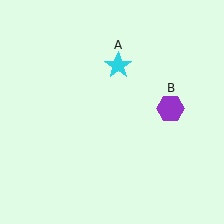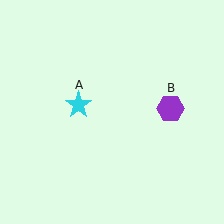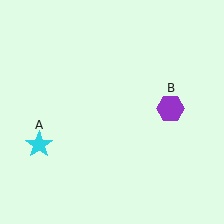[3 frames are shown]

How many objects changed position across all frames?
1 object changed position: cyan star (object A).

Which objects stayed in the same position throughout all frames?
Purple hexagon (object B) remained stationary.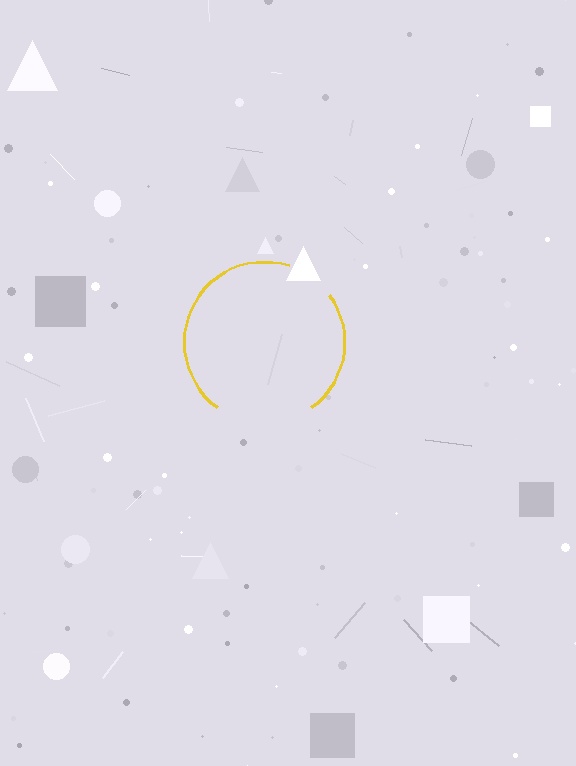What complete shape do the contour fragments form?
The contour fragments form a circle.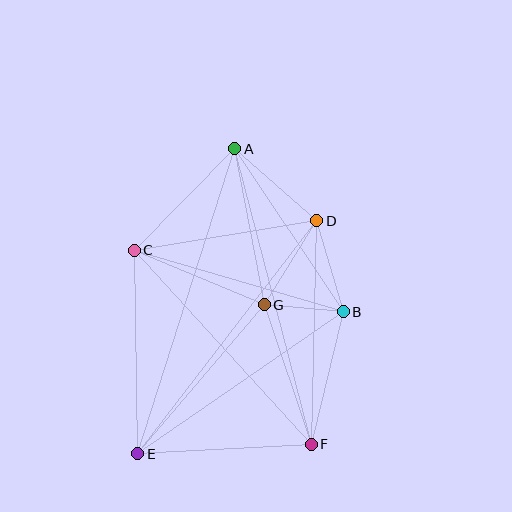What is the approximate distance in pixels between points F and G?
The distance between F and G is approximately 147 pixels.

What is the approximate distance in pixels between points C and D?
The distance between C and D is approximately 185 pixels.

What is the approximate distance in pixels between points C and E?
The distance between C and E is approximately 204 pixels.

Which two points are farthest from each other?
Points A and E are farthest from each other.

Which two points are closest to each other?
Points B and G are closest to each other.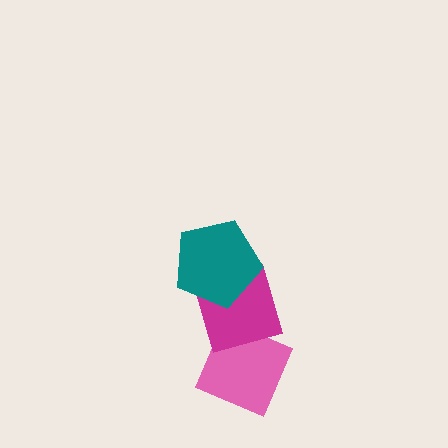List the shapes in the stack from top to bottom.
From top to bottom: the teal pentagon, the magenta diamond, the pink diamond.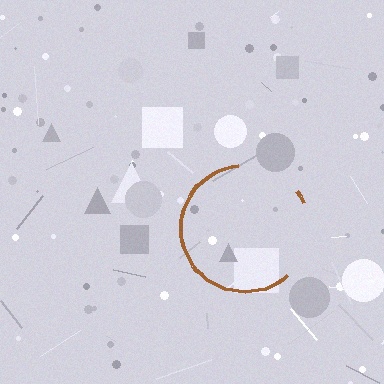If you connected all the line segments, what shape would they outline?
They would outline a circle.